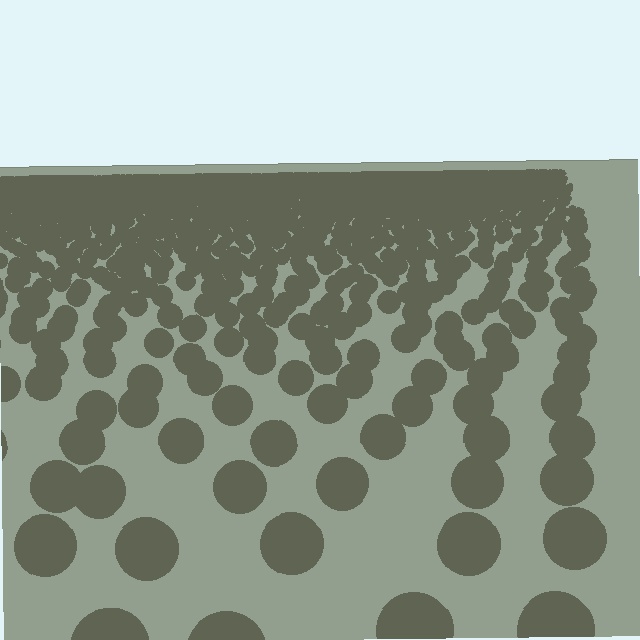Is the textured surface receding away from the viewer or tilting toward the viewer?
The surface is receding away from the viewer. Texture elements get smaller and denser toward the top.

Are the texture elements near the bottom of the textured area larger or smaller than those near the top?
Larger. Near the bottom, elements are closer to the viewer and appear at a bigger on-screen size.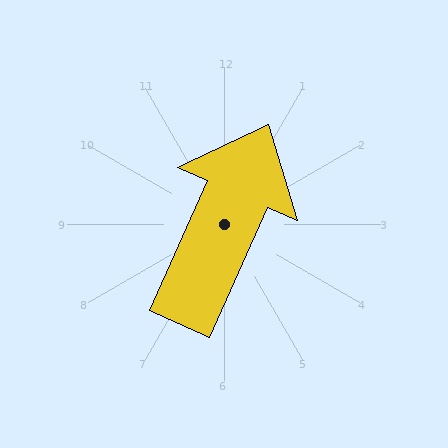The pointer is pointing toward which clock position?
Roughly 1 o'clock.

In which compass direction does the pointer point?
Northeast.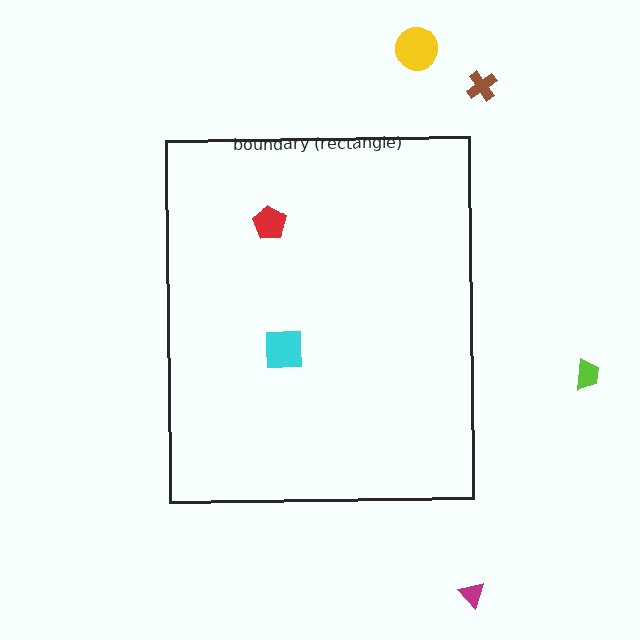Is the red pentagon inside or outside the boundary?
Inside.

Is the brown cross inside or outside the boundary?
Outside.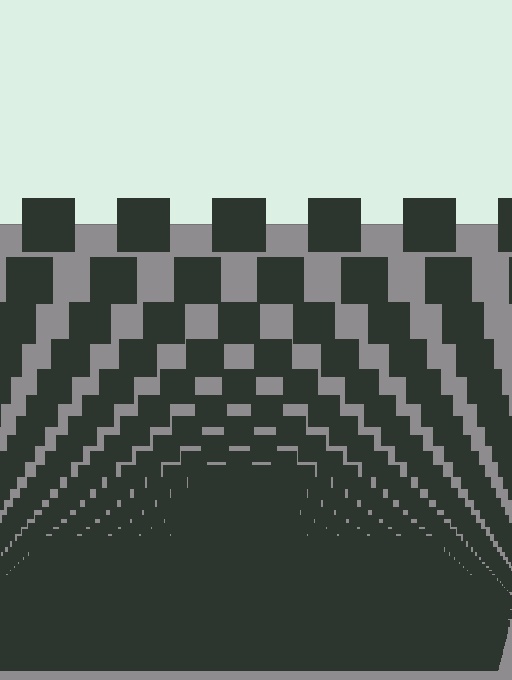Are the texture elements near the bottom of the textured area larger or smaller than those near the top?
Smaller. The gradient is inverted — elements near the bottom are smaller and denser.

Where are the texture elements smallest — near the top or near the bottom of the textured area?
Near the bottom.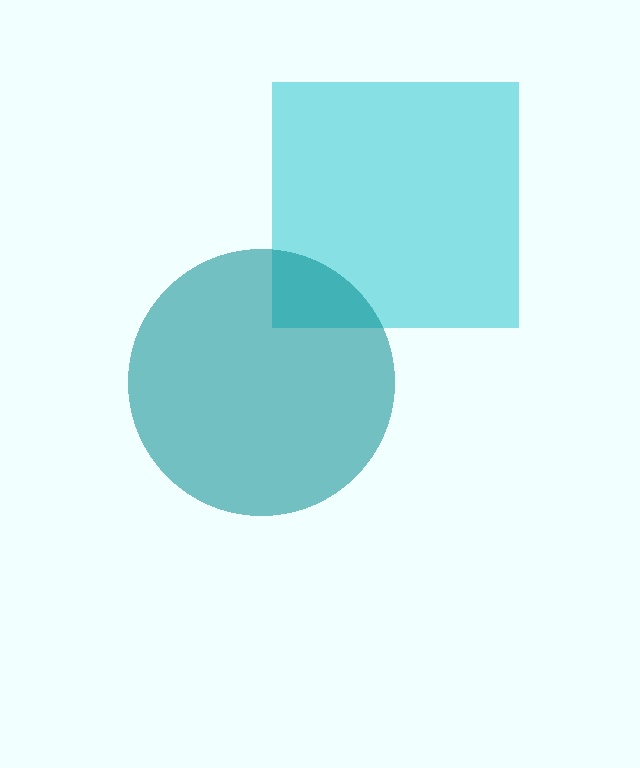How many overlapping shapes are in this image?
There are 2 overlapping shapes in the image.